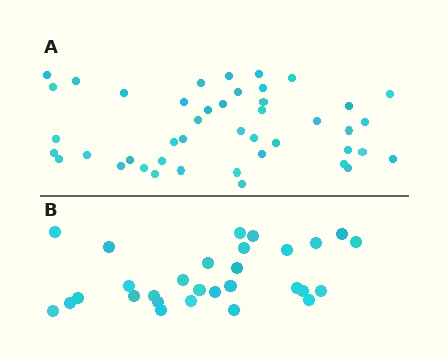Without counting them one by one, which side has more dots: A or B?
Region A (the top region) has more dots.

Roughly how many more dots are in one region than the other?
Region A has approximately 15 more dots than region B.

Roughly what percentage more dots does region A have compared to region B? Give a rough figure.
About 50% more.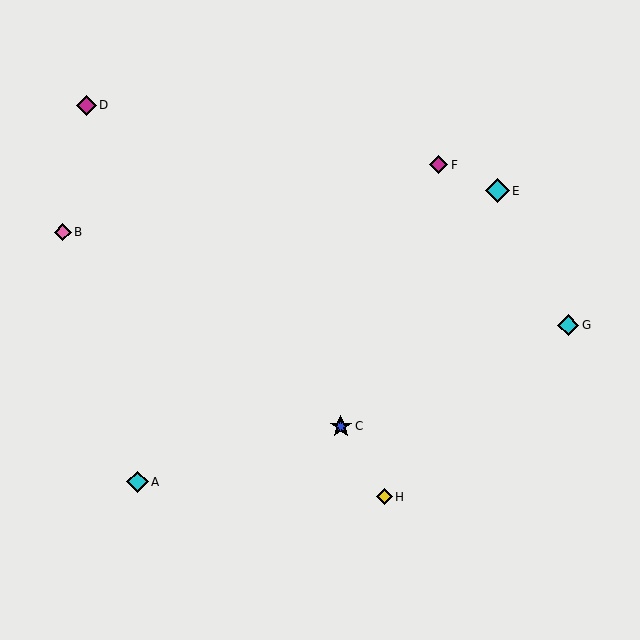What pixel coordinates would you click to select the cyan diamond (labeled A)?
Click at (138, 482) to select the cyan diamond A.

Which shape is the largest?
The cyan diamond (labeled E) is the largest.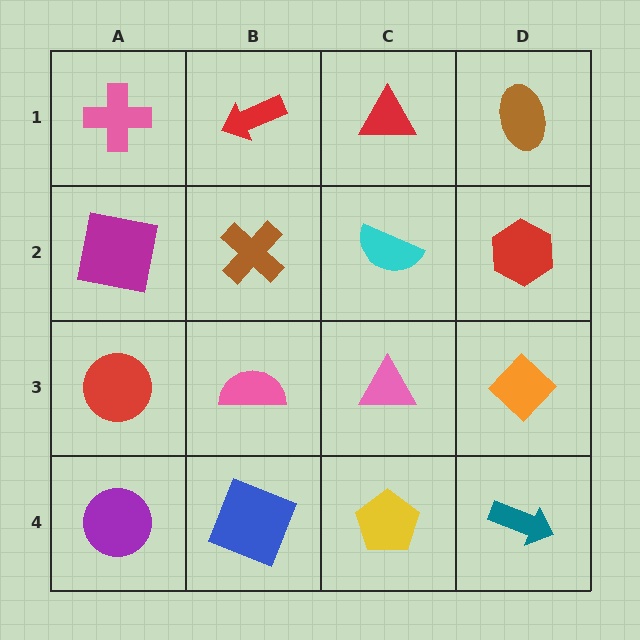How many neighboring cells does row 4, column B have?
3.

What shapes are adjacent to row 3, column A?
A magenta square (row 2, column A), a purple circle (row 4, column A), a pink semicircle (row 3, column B).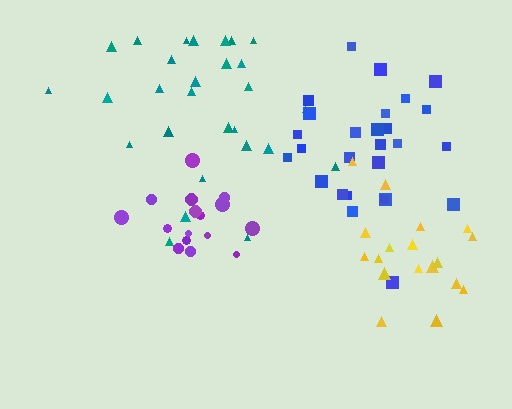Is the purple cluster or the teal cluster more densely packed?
Purple.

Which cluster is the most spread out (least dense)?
Teal.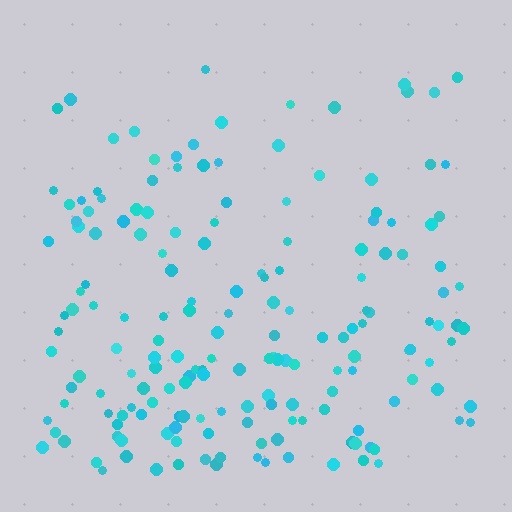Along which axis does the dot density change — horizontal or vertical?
Vertical.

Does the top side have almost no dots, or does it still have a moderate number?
Still a moderate number, just noticeably fewer than the bottom.